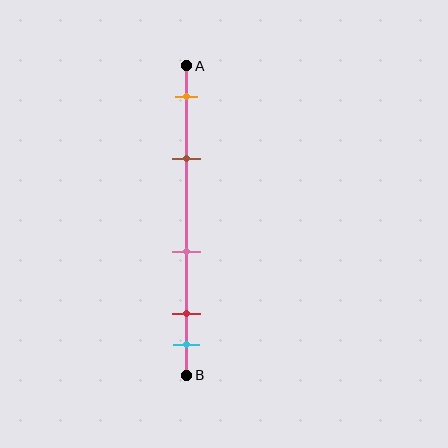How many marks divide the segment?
There are 5 marks dividing the segment.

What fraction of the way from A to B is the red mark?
The red mark is approximately 80% (0.8) of the way from A to B.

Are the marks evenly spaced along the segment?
No, the marks are not evenly spaced.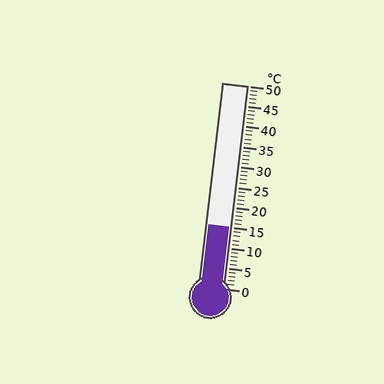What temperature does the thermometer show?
The thermometer shows approximately 15°C.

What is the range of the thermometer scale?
The thermometer scale ranges from 0°C to 50°C.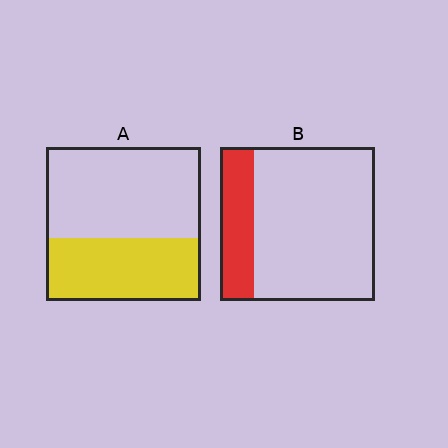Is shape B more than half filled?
No.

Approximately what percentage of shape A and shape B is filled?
A is approximately 40% and B is approximately 20%.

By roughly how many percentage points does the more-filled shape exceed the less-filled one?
By roughly 20 percentage points (A over B).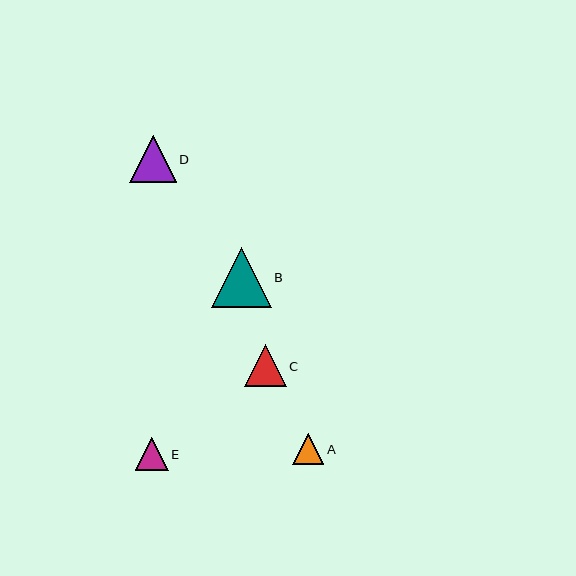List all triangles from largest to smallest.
From largest to smallest: B, D, C, E, A.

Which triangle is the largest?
Triangle B is the largest with a size of approximately 59 pixels.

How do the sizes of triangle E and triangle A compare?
Triangle E and triangle A are approximately the same size.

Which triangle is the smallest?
Triangle A is the smallest with a size of approximately 31 pixels.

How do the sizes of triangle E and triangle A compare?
Triangle E and triangle A are approximately the same size.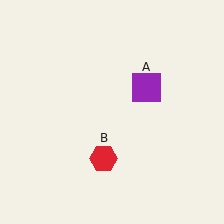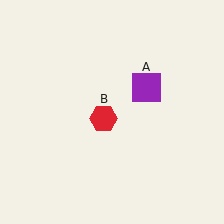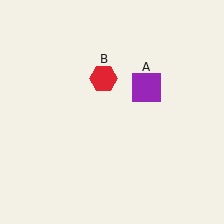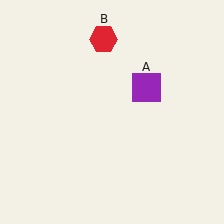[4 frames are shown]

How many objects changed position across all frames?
1 object changed position: red hexagon (object B).